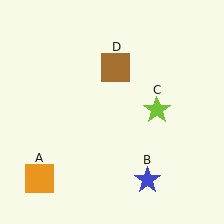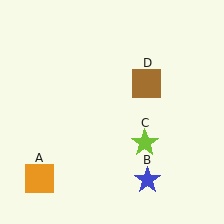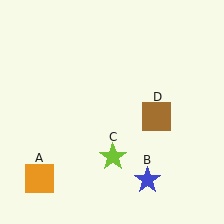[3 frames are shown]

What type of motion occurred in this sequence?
The lime star (object C), brown square (object D) rotated clockwise around the center of the scene.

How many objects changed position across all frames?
2 objects changed position: lime star (object C), brown square (object D).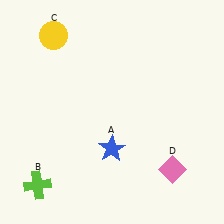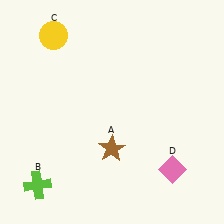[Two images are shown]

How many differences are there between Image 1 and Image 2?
There is 1 difference between the two images.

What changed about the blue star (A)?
In Image 1, A is blue. In Image 2, it changed to brown.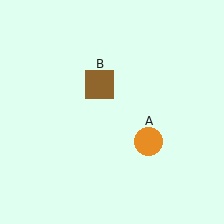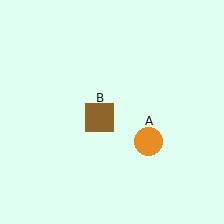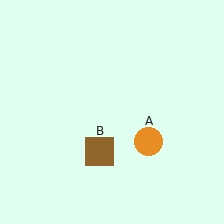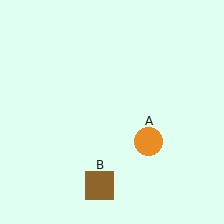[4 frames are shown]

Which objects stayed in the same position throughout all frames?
Orange circle (object A) remained stationary.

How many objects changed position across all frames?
1 object changed position: brown square (object B).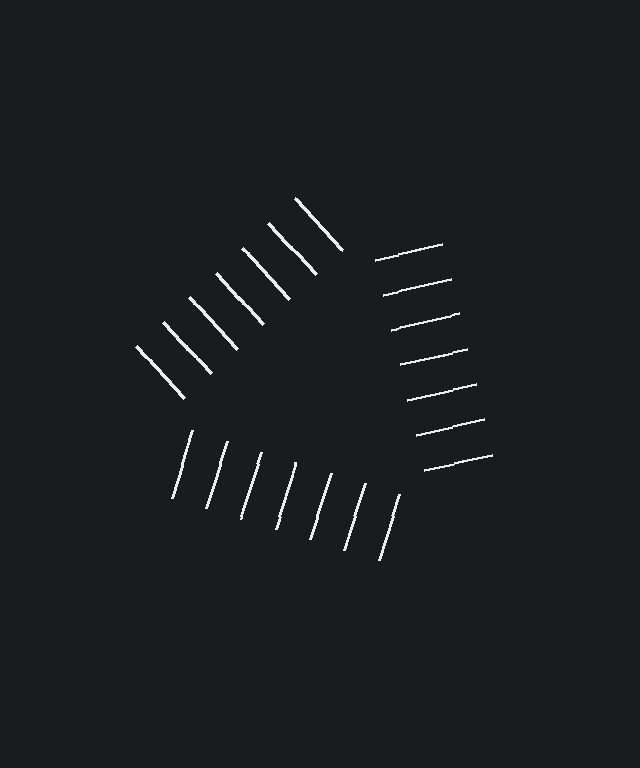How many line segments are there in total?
21 — 7 along each of the 3 edges.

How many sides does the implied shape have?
3 sides — the line-ends trace a triangle.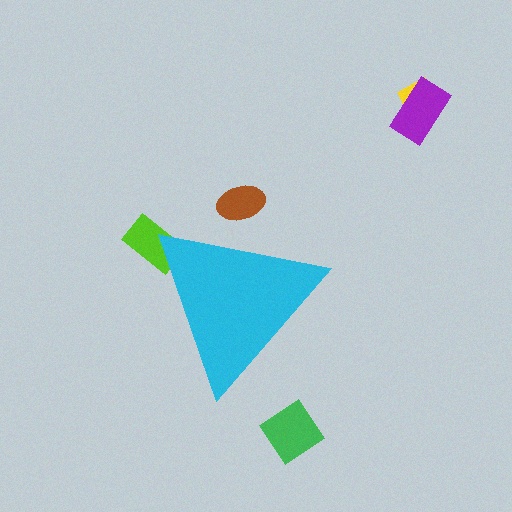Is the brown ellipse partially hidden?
Yes, the brown ellipse is partially hidden behind the cyan triangle.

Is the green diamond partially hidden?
No, the green diamond is fully visible.